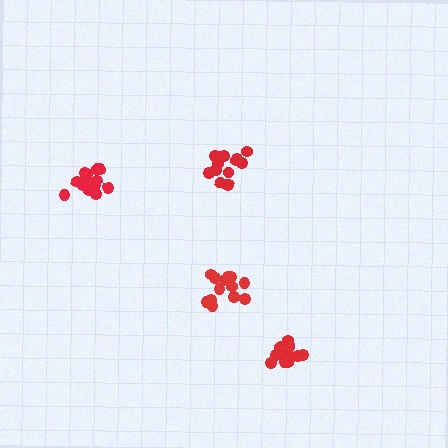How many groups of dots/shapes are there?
There are 4 groups.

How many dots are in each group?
Group 1: 16 dots, Group 2: 17 dots, Group 3: 14 dots, Group 4: 11 dots (58 total).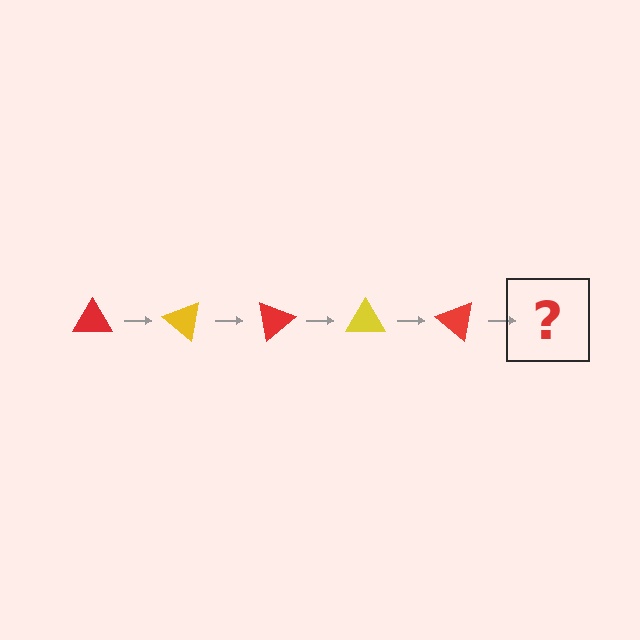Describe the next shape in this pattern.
It should be a yellow triangle, rotated 200 degrees from the start.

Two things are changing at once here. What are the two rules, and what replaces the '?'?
The two rules are that it rotates 40 degrees each step and the color cycles through red and yellow. The '?' should be a yellow triangle, rotated 200 degrees from the start.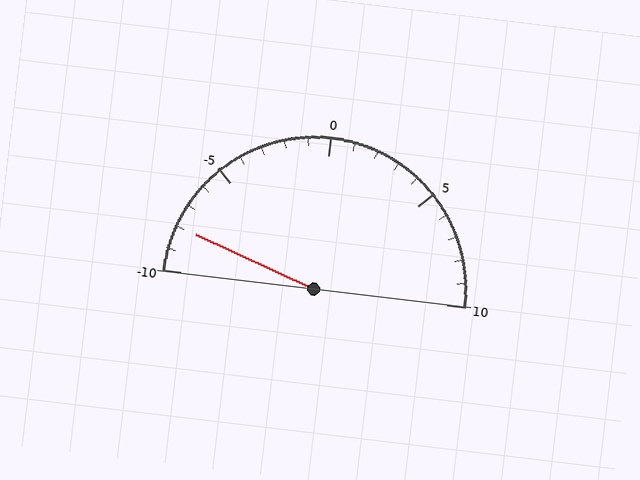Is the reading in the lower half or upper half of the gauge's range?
The reading is in the lower half of the range (-10 to 10).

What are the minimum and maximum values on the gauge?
The gauge ranges from -10 to 10.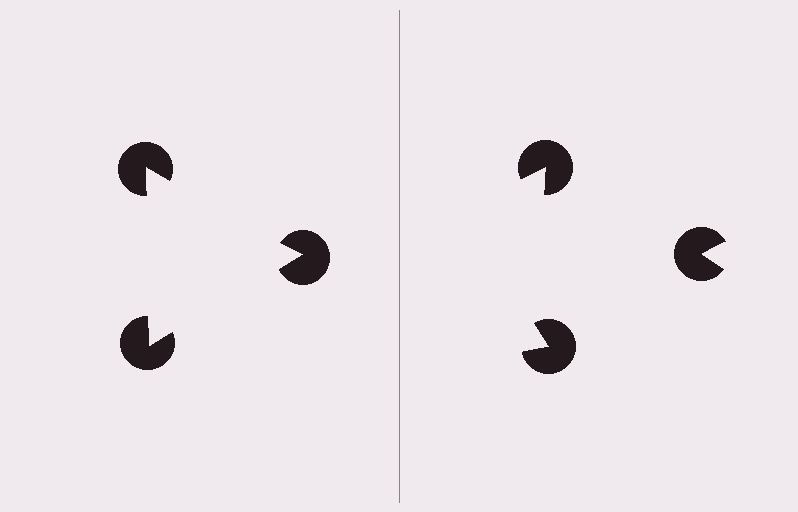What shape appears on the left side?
An illusory triangle.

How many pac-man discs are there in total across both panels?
6 — 3 on each side.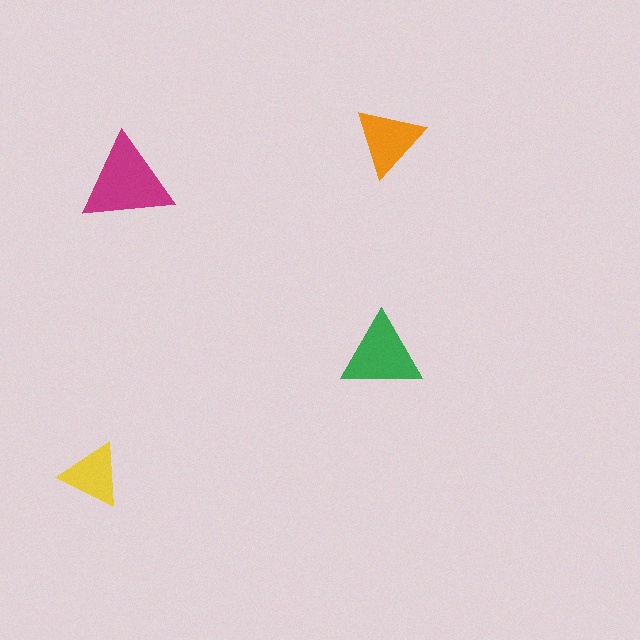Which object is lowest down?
The yellow triangle is bottommost.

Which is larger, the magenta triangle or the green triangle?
The magenta one.